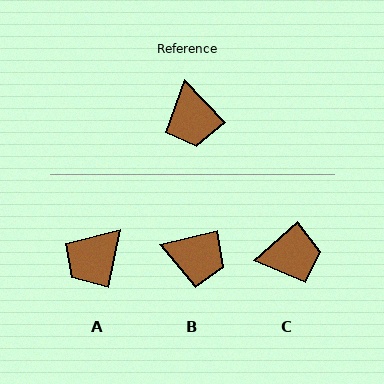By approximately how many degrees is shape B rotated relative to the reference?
Approximately 60 degrees counter-clockwise.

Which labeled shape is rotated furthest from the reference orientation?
C, about 88 degrees away.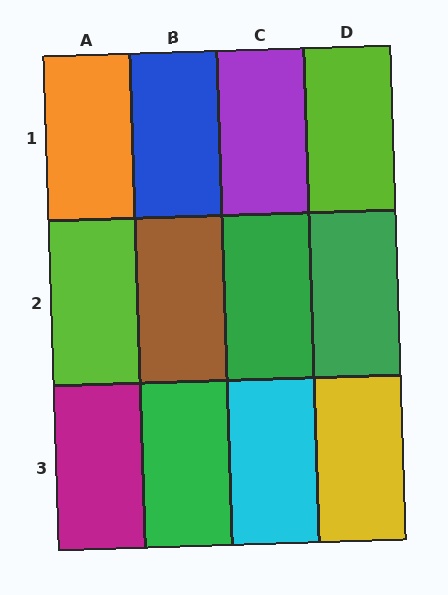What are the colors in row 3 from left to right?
Magenta, green, cyan, yellow.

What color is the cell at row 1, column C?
Purple.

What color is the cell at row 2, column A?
Lime.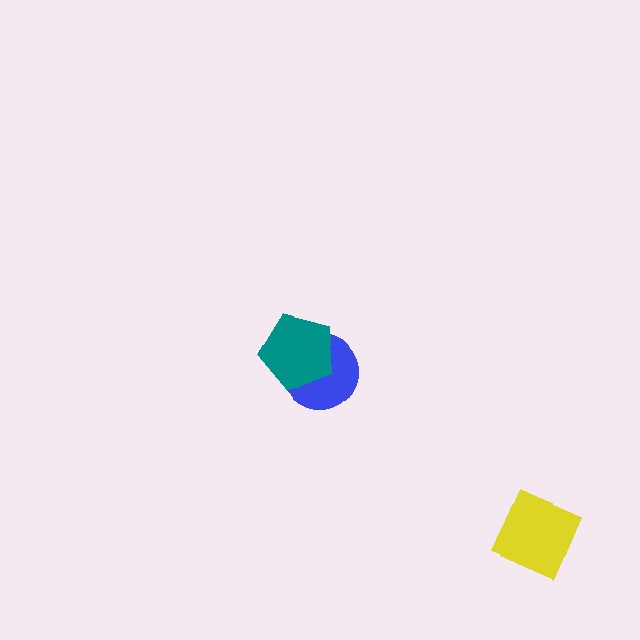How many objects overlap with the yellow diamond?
0 objects overlap with the yellow diamond.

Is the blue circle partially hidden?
Yes, it is partially covered by another shape.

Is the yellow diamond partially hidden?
No, no other shape covers it.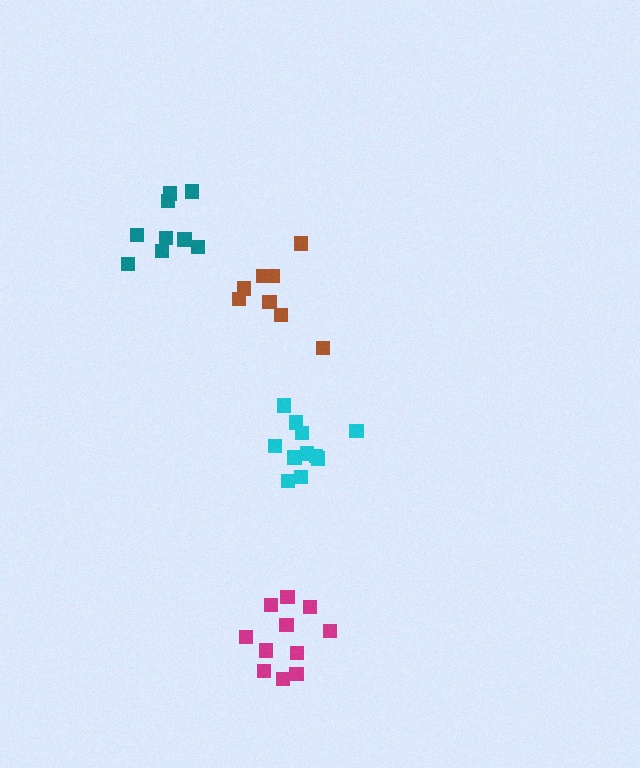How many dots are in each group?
Group 1: 11 dots, Group 2: 8 dots, Group 3: 11 dots, Group 4: 9 dots (39 total).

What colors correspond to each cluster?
The clusters are colored: cyan, brown, magenta, teal.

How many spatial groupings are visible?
There are 4 spatial groupings.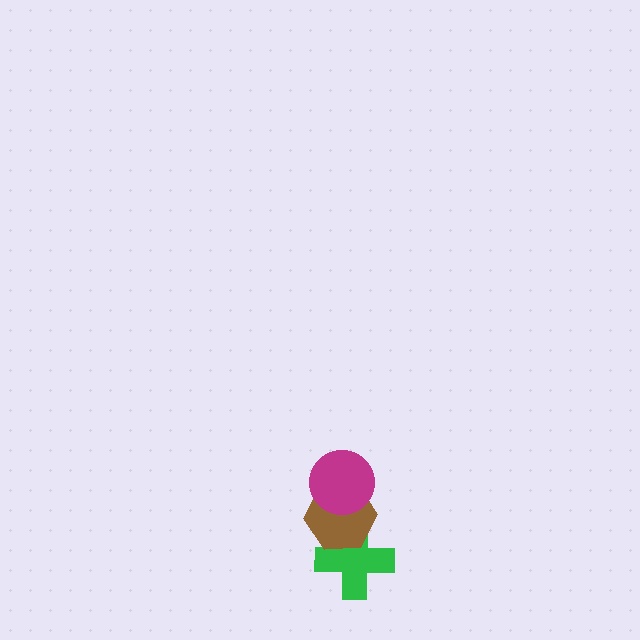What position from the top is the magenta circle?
The magenta circle is 1st from the top.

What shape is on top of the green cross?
The brown hexagon is on top of the green cross.